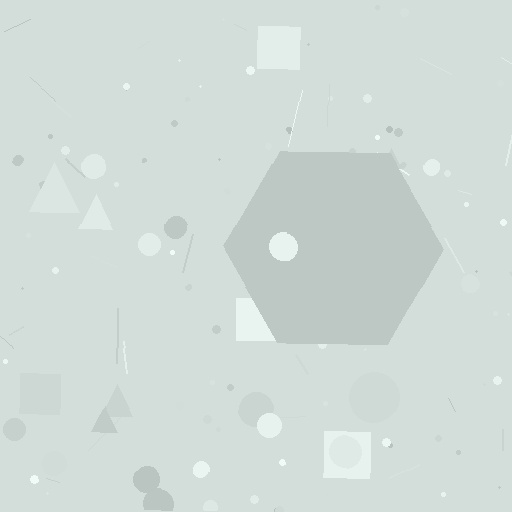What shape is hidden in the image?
A hexagon is hidden in the image.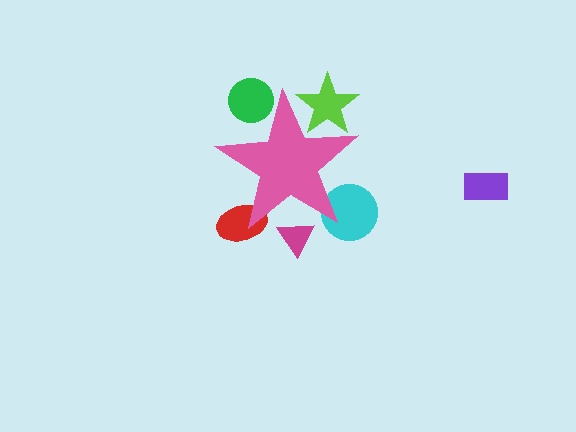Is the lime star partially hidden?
Yes, the lime star is partially hidden behind the pink star.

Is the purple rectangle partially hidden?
No, the purple rectangle is fully visible.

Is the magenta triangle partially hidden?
Yes, the magenta triangle is partially hidden behind the pink star.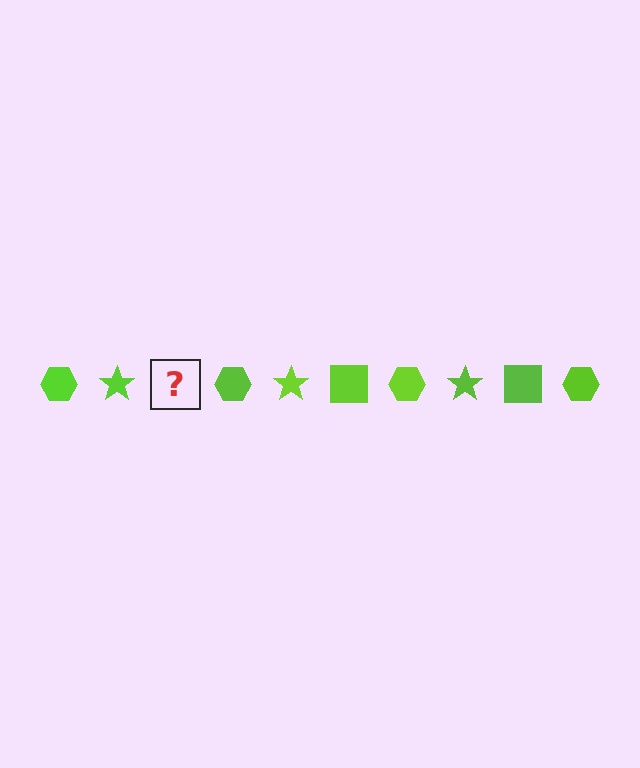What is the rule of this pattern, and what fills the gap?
The rule is that the pattern cycles through hexagon, star, square shapes in lime. The gap should be filled with a lime square.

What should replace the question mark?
The question mark should be replaced with a lime square.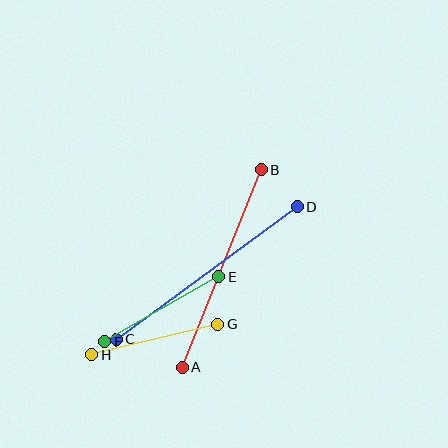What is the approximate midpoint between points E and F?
The midpoint is at approximately (162, 309) pixels.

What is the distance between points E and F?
The distance is approximately 131 pixels.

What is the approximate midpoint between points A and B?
The midpoint is at approximately (222, 269) pixels.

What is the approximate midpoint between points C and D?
The midpoint is at approximately (207, 273) pixels.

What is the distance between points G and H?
The distance is approximately 129 pixels.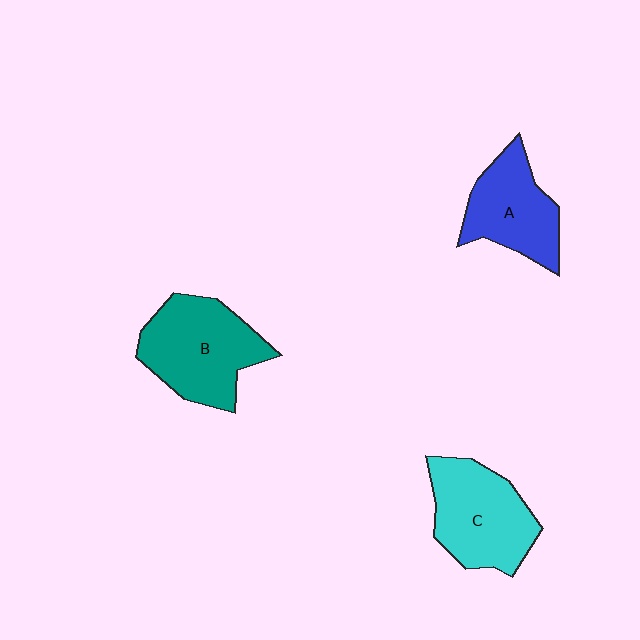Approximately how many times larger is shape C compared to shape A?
Approximately 1.2 times.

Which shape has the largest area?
Shape B (teal).